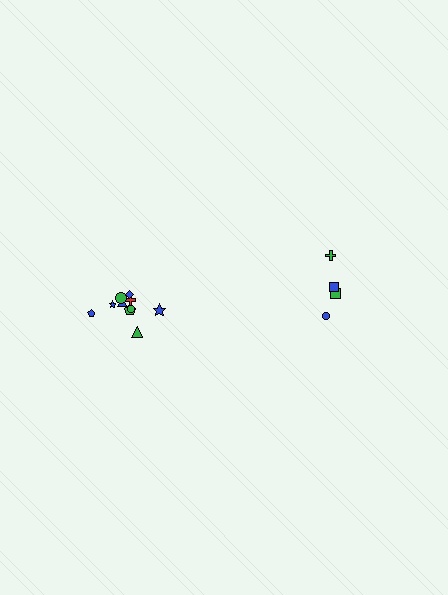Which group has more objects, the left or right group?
The left group.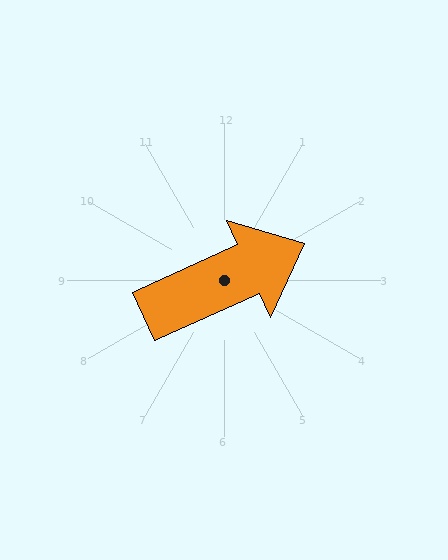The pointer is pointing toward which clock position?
Roughly 2 o'clock.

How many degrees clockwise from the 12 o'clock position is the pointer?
Approximately 65 degrees.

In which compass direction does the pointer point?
Northeast.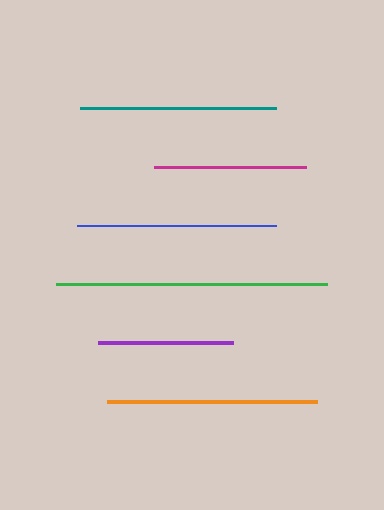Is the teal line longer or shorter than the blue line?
The blue line is longer than the teal line.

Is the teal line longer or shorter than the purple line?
The teal line is longer than the purple line.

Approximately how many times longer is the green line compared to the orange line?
The green line is approximately 1.3 times the length of the orange line.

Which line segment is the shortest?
The purple line is the shortest at approximately 135 pixels.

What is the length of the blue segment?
The blue segment is approximately 199 pixels long.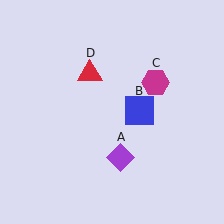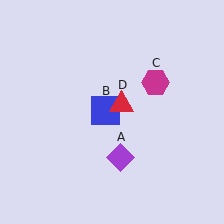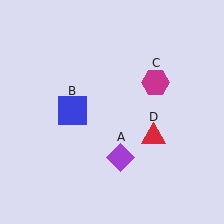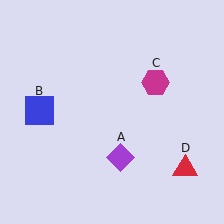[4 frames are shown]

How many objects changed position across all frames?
2 objects changed position: blue square (object B), red triangle (object D).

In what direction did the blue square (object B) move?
The blue square (object B) moved left.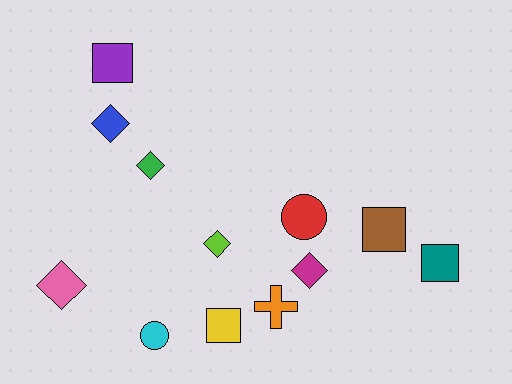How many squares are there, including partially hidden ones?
There are 4 squares.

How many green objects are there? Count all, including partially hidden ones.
There is 1 green object.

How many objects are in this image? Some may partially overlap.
There are 12 objects.